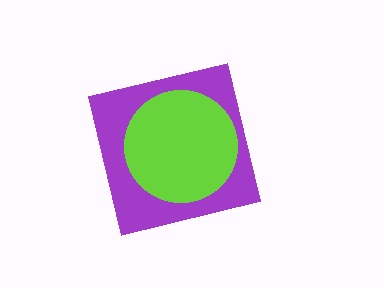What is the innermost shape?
The lime circle.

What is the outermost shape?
The purple square.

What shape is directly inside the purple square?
The lime circle.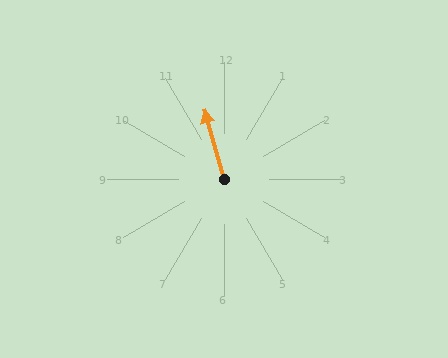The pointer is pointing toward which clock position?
Roughly 11 o'clock.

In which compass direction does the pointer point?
North.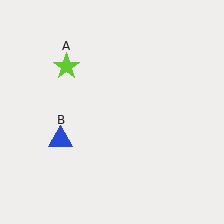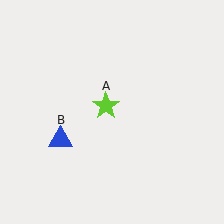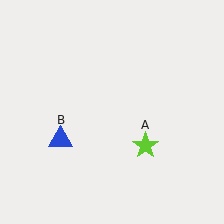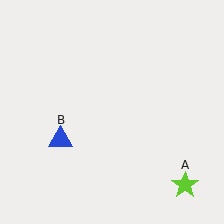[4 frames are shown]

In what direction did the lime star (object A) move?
The lime star (object A) moved down and to the right.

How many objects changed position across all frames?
1 object changed position: lime star (object A).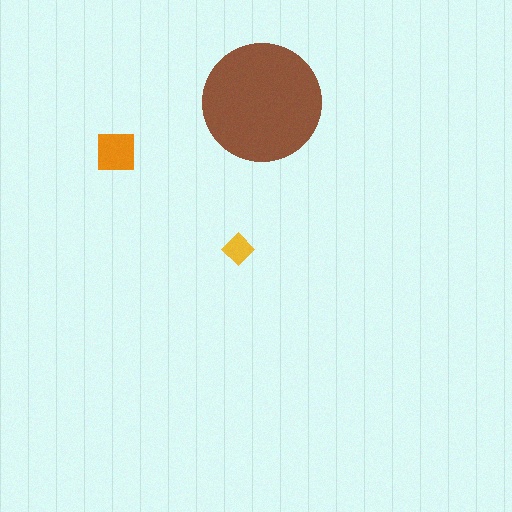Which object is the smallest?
The yellow diamond.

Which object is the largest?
The brown circle.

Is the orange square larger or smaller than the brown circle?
Smaller.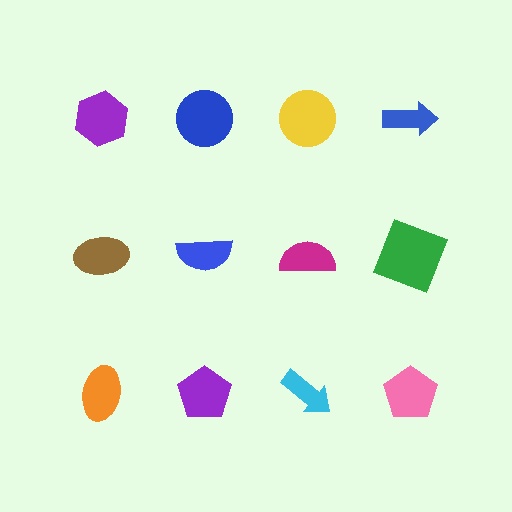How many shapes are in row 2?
4 shapes.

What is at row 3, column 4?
A pink pentagon.